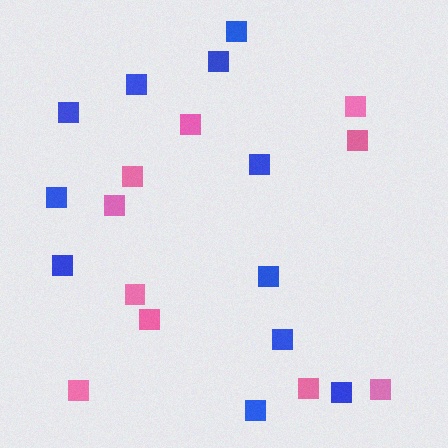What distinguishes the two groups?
There are 2 groups: one group of blue squares (11) and one group of pink squares (10).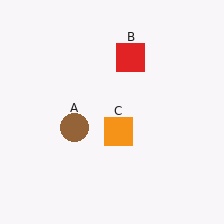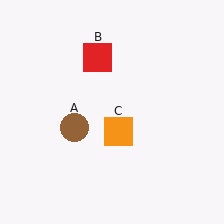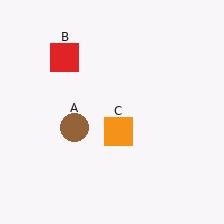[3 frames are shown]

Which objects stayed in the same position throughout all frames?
Brown circle (object A) and orange square (object C) remained stationary.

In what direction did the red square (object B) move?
The red square (object B) moved left.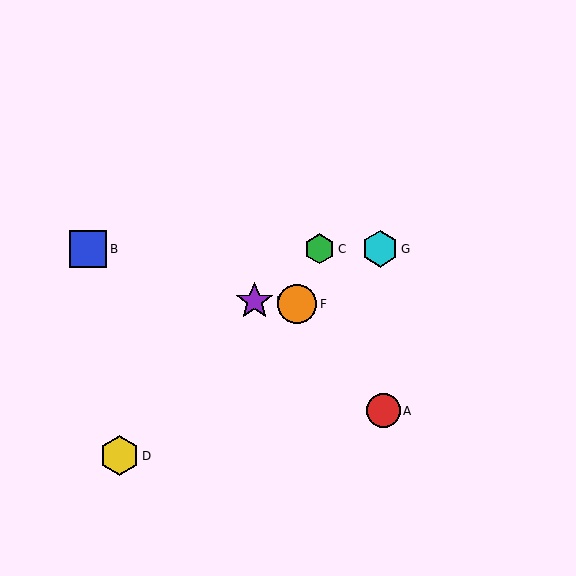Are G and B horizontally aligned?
Yes, both are at y≈249.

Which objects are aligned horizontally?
Objects B, C, G are aligned horizontally.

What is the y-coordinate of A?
Object A is at y≈411.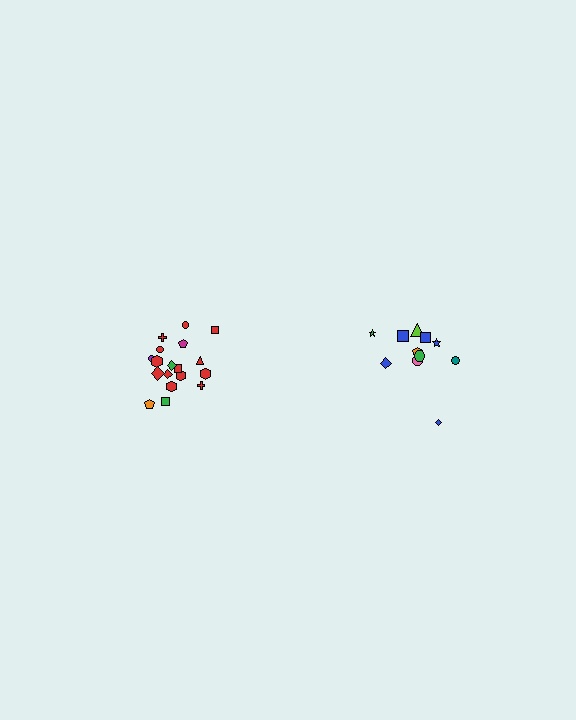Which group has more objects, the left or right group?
The left group.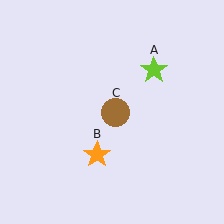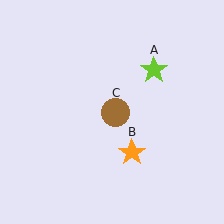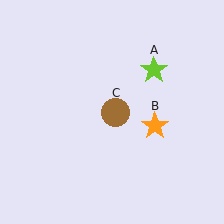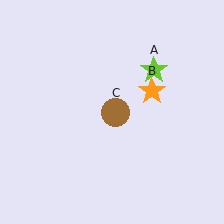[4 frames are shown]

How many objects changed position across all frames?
1 object changed position: orange star (object B).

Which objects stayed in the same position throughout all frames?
Lime star (object A) and brown circle (object C) remained stationary.